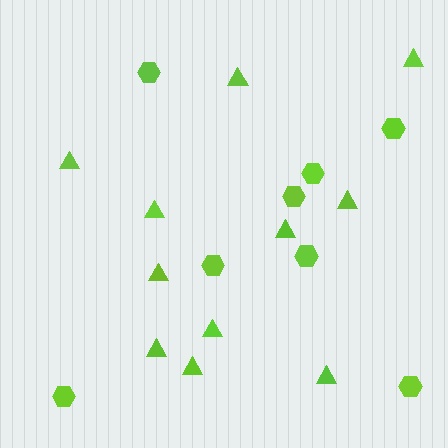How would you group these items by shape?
There are 2 groups: one group of hexagons (8) and one group of triangles (11).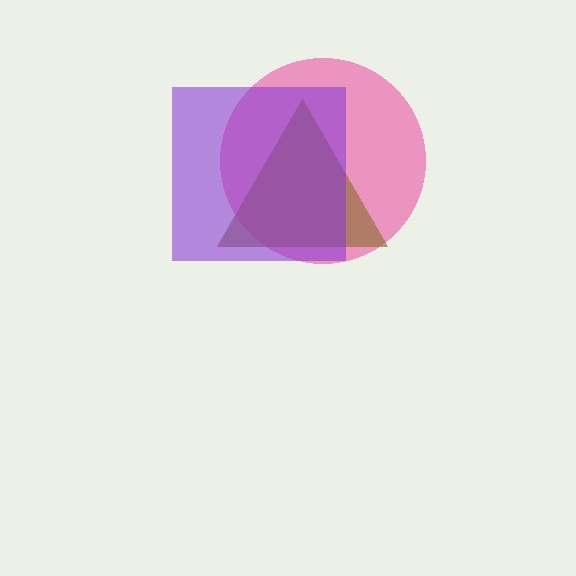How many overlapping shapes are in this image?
There are 3 overlapping shapes in the image.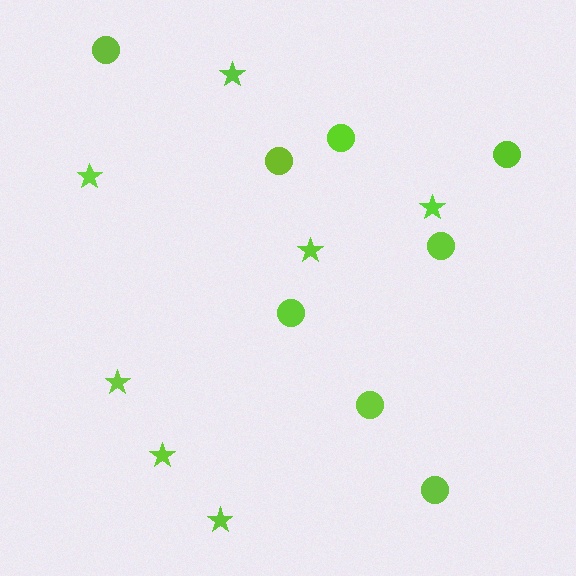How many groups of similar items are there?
There are 2 groups: one group of stars (7) and one group of circles (8).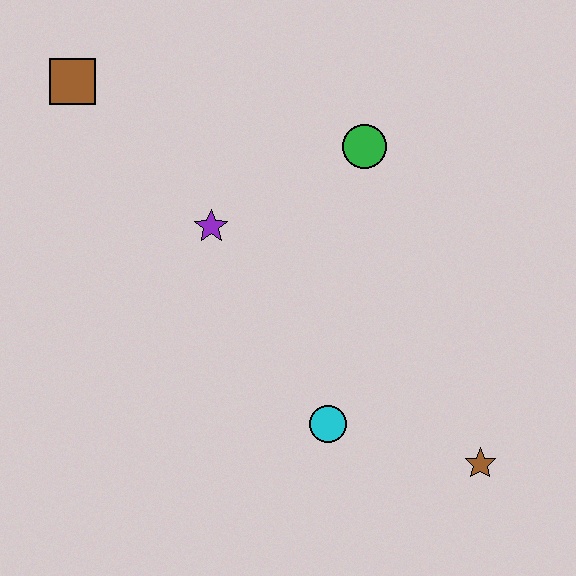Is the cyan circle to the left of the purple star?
No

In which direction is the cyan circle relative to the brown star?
The cyan circle is to the left of the brown star.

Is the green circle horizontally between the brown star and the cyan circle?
Yes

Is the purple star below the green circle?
Yes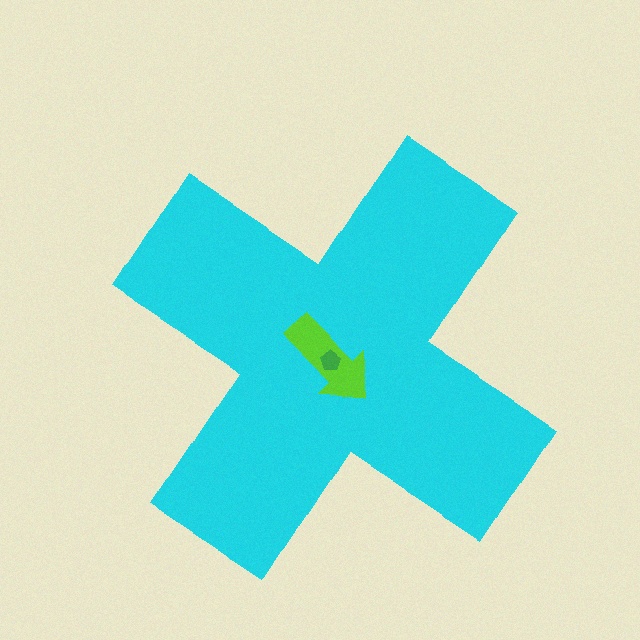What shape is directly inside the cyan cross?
The lime arrow.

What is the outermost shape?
The cyan cross.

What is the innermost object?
The green pentagon.